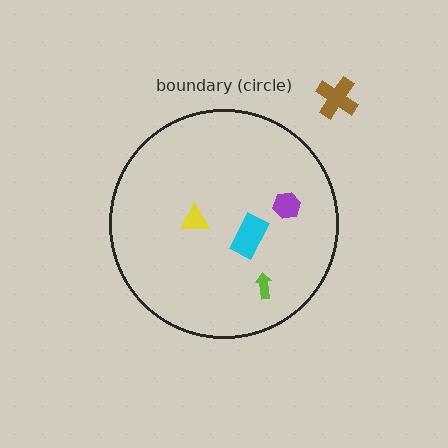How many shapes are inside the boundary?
4 inside, 1 outside.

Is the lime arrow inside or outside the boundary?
Inside.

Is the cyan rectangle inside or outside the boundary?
Inside.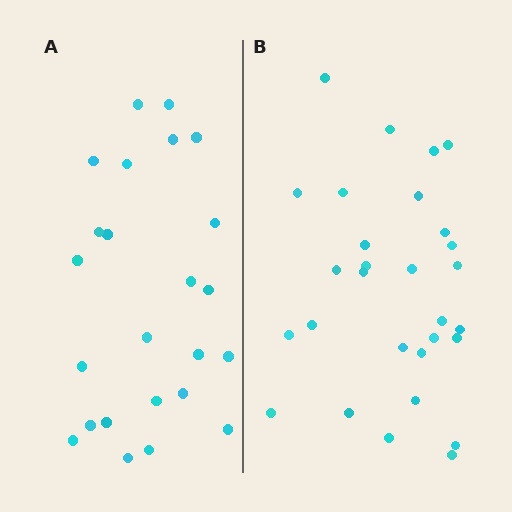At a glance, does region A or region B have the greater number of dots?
Region B (the right region) has more dots.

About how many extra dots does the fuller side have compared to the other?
Region B has about 5 more dots than region A.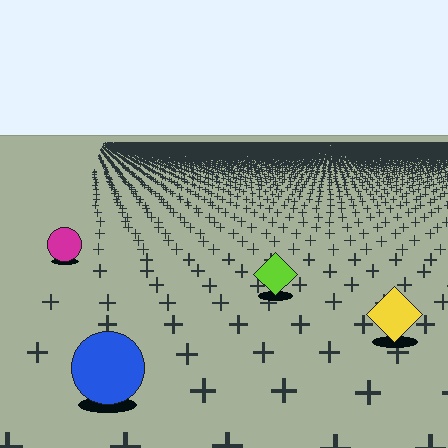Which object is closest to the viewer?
The blue circle is closest. The texture marks near it are larger and more spread out.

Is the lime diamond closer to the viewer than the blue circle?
No. The blue circle is closer — you can tell from the texture gradient: the ground texture is coarser near it.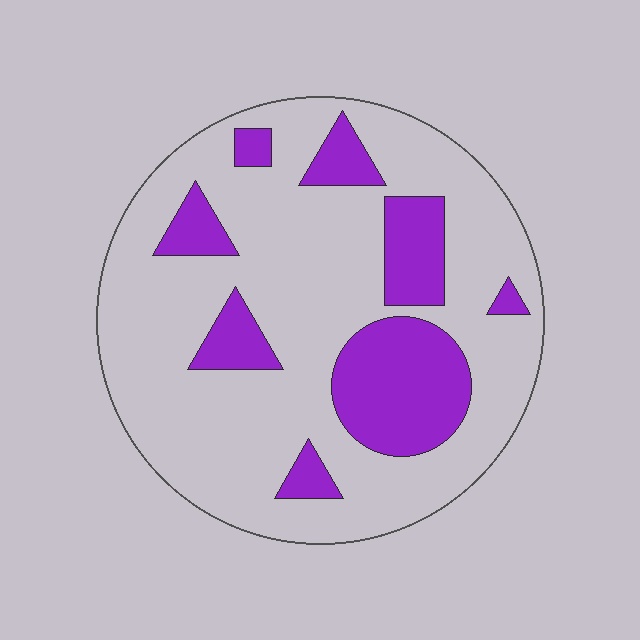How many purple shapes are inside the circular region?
8.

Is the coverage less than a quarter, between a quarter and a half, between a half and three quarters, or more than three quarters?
Less than a quarter.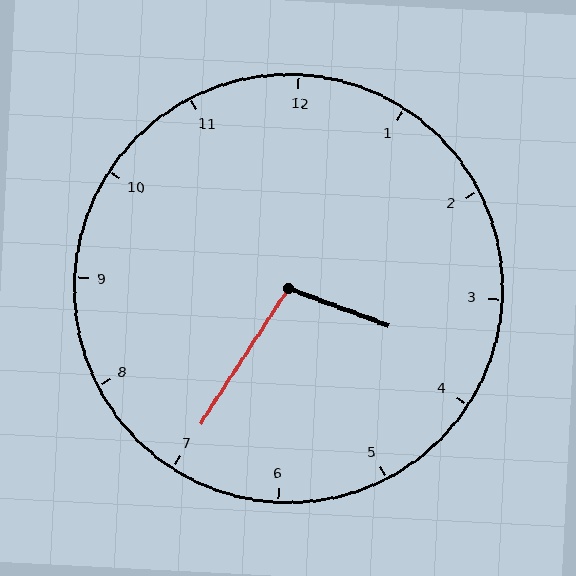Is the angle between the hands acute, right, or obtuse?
It is obtuse.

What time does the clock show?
3:35.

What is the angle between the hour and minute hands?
Approximately 102 degrees.